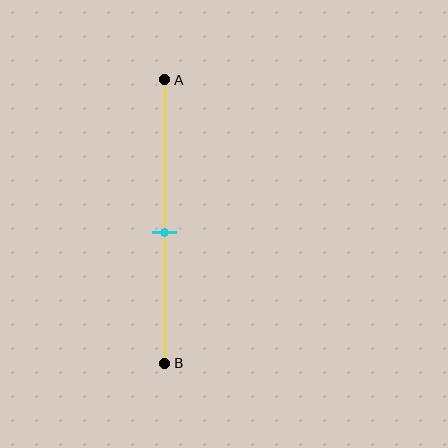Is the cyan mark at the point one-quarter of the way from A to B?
No, the mark is at about 55% from A, not at the 25% one-quarter point.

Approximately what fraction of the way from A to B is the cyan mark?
The cyan mark is approximately 55% of the way from A to B.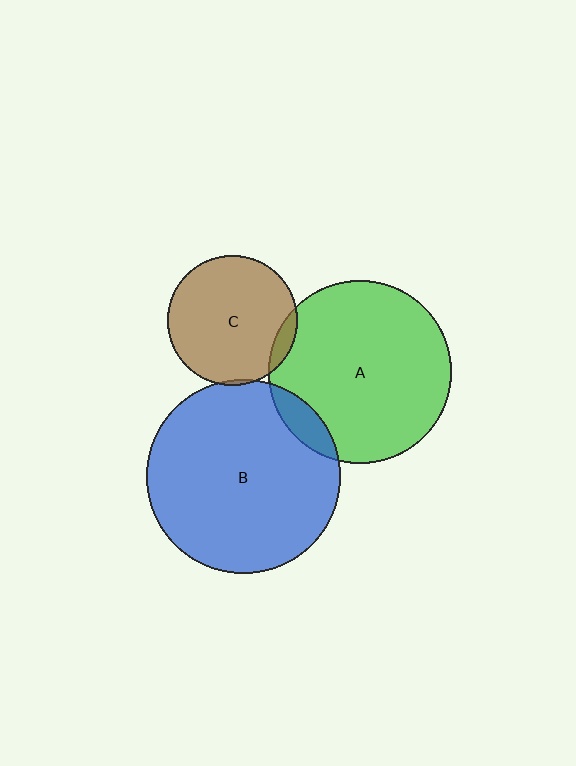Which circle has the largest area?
Circle B (blue).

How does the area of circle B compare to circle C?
Approximately 2.2 times.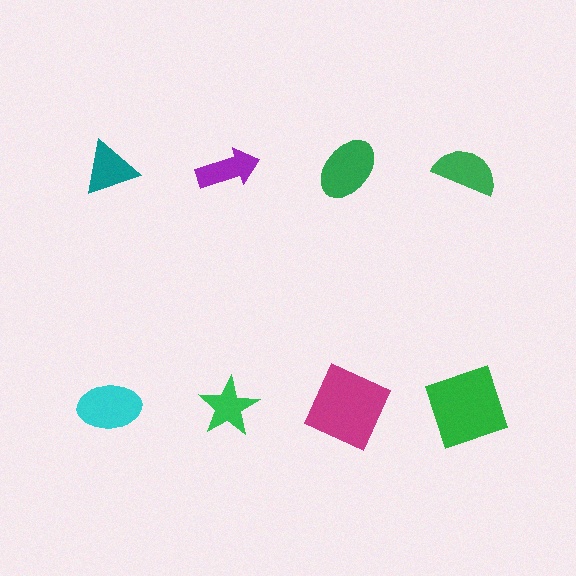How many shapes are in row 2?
4 shapes.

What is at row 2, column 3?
A magenta square.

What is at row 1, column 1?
A teal triangle.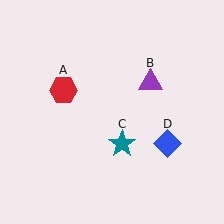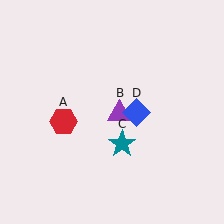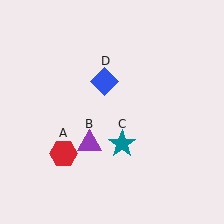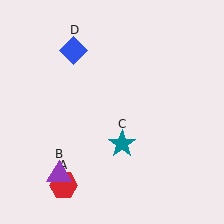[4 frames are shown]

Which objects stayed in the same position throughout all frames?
Teal star (object C) remained stationary.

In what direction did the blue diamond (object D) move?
The blue diamond (object D) moved up and to the left.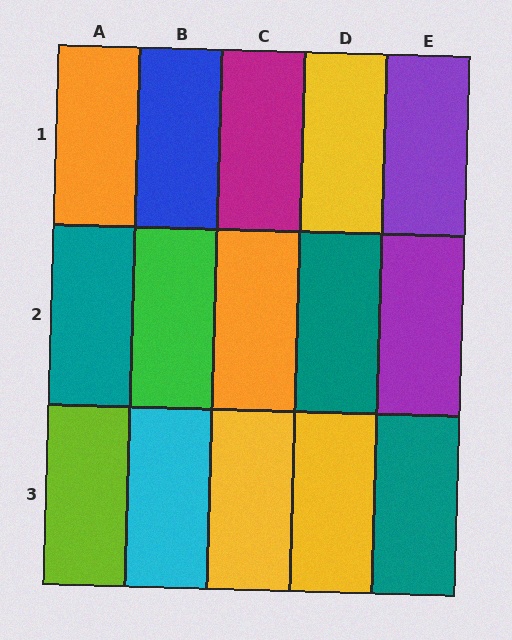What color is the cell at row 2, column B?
Green.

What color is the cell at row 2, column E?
Purple.